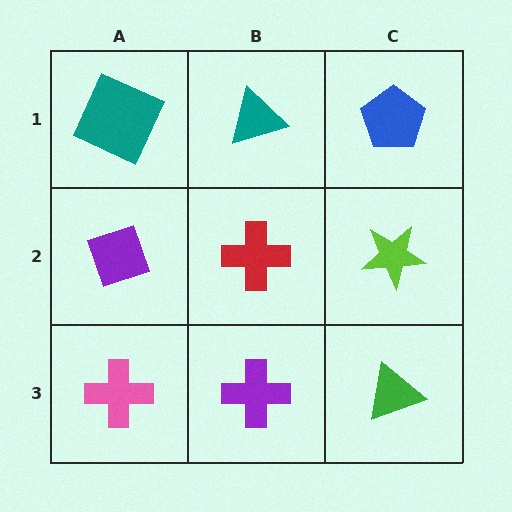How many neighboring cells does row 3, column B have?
3.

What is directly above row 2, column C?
A blue pentagon.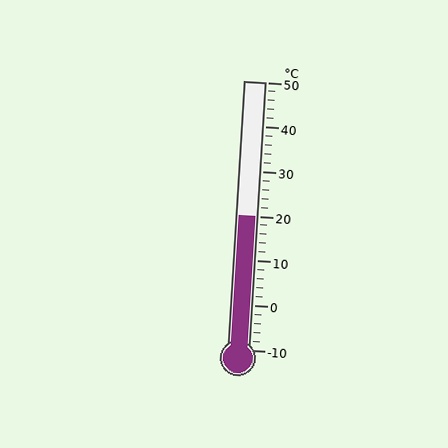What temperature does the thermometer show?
The thermometer shows approximately 20°C.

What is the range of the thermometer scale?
The thermometer scale ranges from -10°C to 50°C.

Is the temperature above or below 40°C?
The temperature is below 40°C.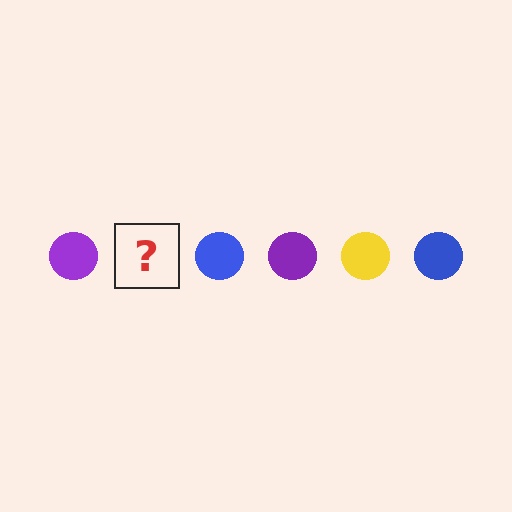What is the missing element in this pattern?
The missing element is a yellow circle.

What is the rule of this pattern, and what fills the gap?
The rule is that the pattern cycles through purple, yellow, blue circles. The gap should be filled with a yellow circle.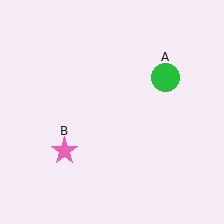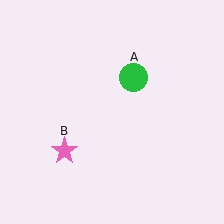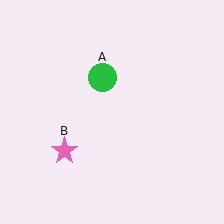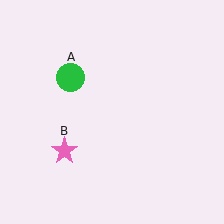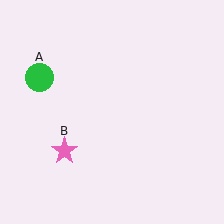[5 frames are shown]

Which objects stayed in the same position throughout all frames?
Pink star (object B) remained stationary.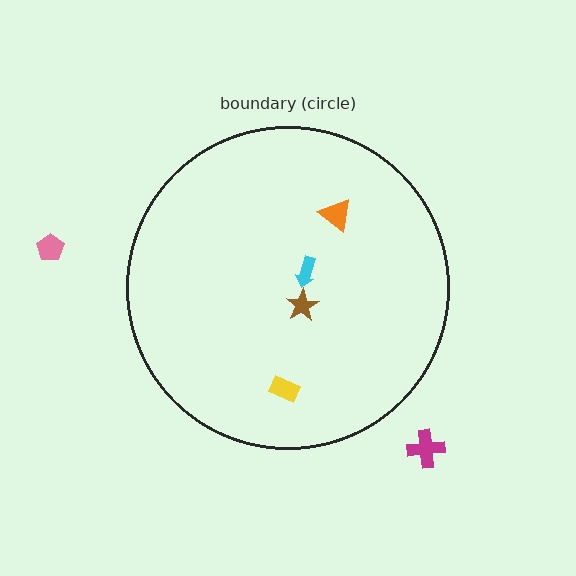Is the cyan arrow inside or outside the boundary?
Inside.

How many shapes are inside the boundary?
4 inside, 2 outside.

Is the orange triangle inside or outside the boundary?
Inside.